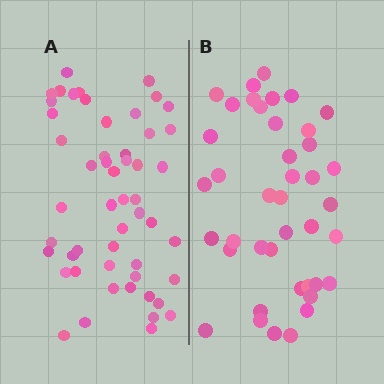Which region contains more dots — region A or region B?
Region A (the left region) has more dots.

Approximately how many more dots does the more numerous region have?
Region A has roughly 12 or so more dots than region B.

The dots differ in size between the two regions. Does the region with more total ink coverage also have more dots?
No. Region B has more total ink coverage because its dots are larger, but region A actually contains more individual dots. Total area can be misleading — the number of items is what matters here.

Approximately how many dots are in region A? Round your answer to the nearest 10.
About 50 dots. (The exact count is 52, which rounds to 50.)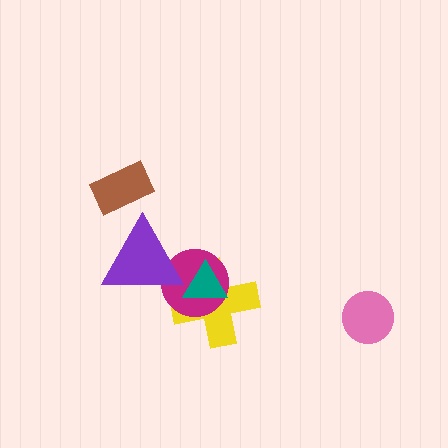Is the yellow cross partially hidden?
Yes, it is partially covered by another shape.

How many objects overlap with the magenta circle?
3 objects overlap with the magenta circle.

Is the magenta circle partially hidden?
Yes, it is partially covered by another shape.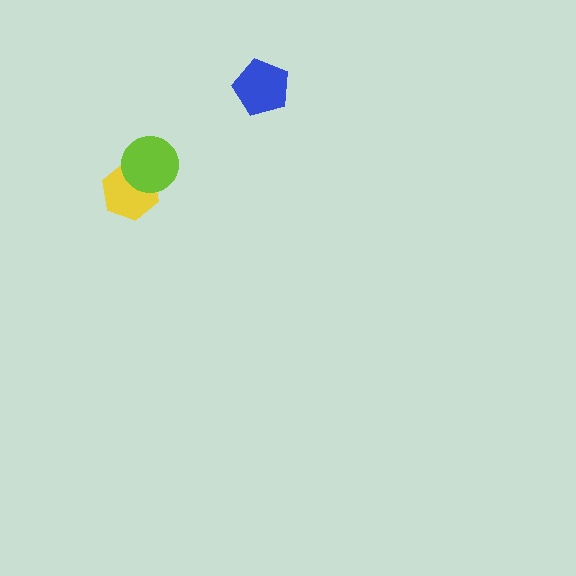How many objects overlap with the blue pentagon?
0 objects overlap with the blue pentagon.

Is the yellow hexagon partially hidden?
Yes, it is partially covered by another shape.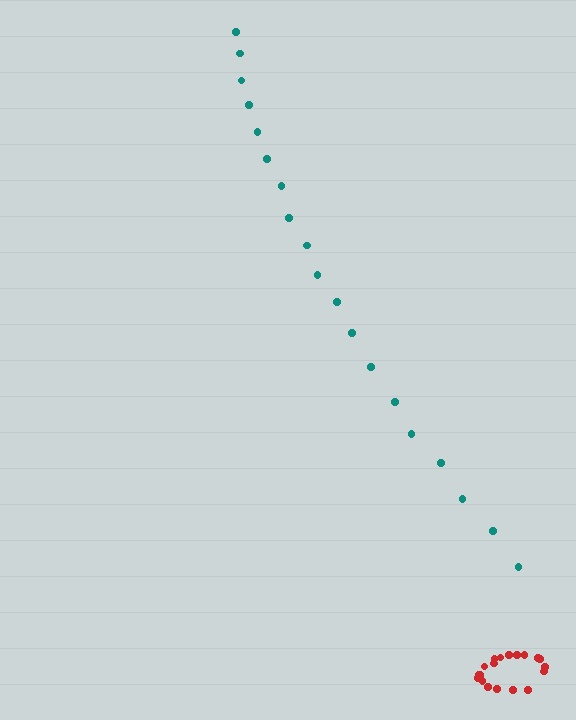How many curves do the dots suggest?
There are 2 distinct paths.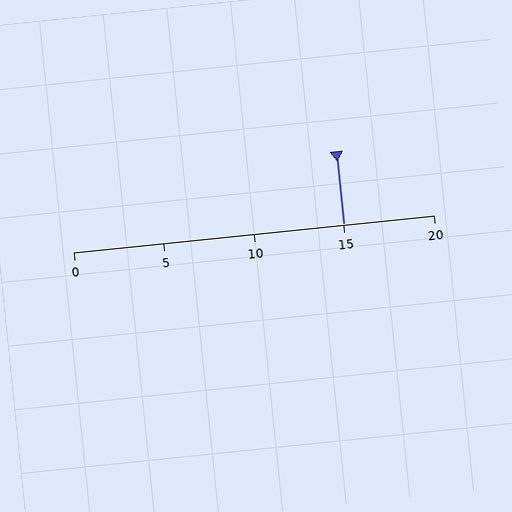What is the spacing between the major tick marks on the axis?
The major ticks are spaced 5 apart.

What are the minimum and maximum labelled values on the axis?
The axis runs from 0 to 20.